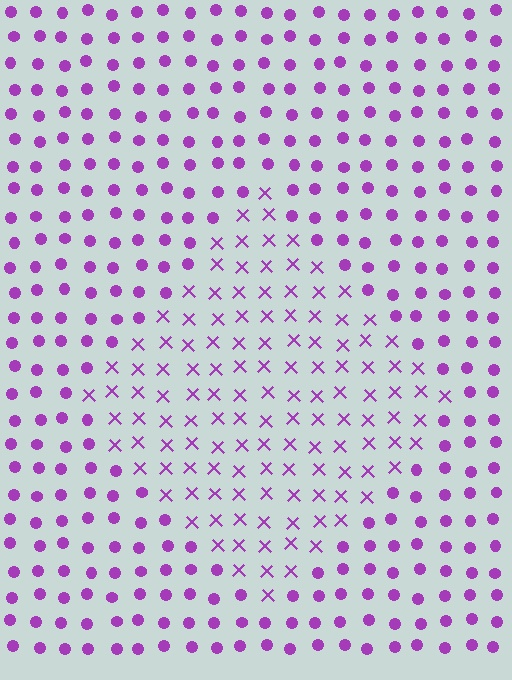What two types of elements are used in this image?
The image uses X marks inside the diamond region and circles outside it.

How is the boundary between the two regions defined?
The boundary is defined by a change in element shape: X marks inside vs. circles outside. All elements share the same color and spacing.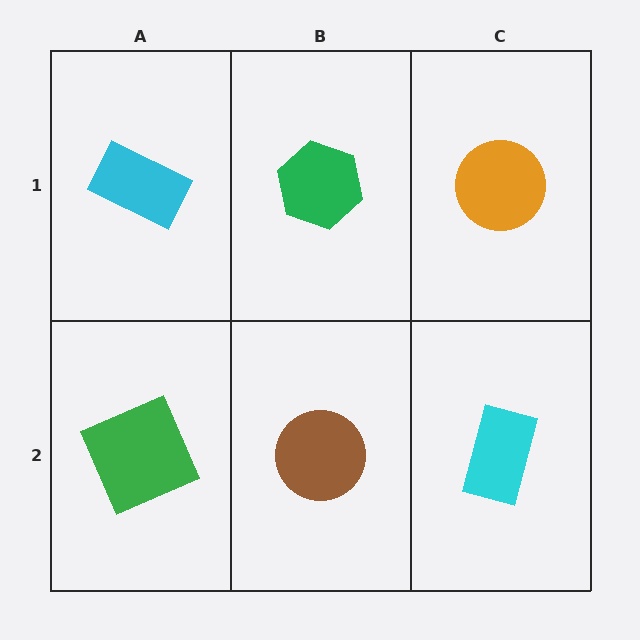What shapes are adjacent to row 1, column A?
A green square (row 2, column A), a green hexagon (row 1, column B).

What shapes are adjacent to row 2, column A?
A cyan rectangle (row 1, column A), a brown circle (row 2, column B).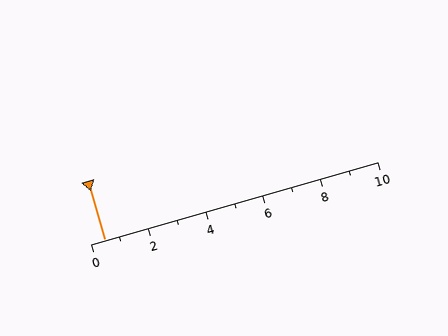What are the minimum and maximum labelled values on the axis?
The axis runs from 0 to 10.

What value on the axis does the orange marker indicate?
The marker indicates approximately 0.5.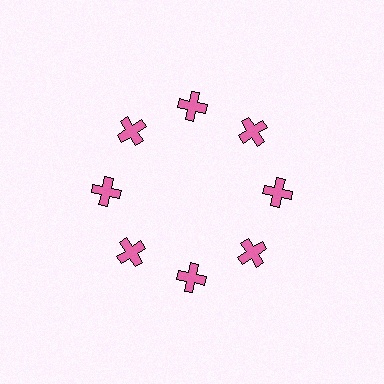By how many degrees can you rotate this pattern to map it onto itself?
The pattern maps onto itself every 45 degrees of rotation.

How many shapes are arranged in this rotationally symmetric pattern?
There are 8 shapes, arranged in 8 groups of 1.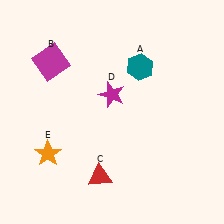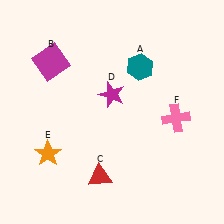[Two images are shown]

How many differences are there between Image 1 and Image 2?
There is 1 difference between the two images.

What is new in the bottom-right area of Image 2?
A pink cross (F) was added in the bottom-right area of Image 2.